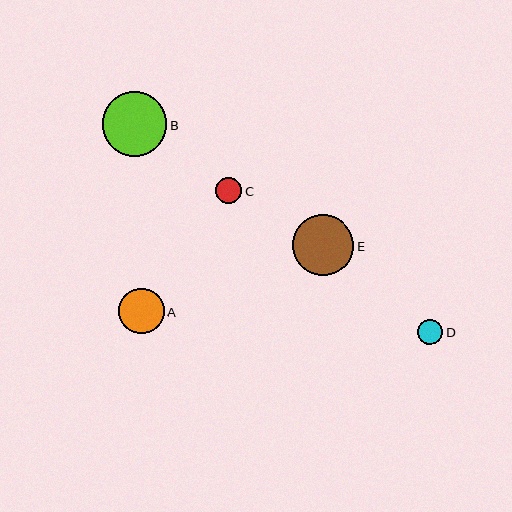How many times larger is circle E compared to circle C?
Circle E is approximately 2.3 times the size of circle C.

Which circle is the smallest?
Circle D is the smallest with a size of approximately 25 pixels.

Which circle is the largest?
Circle B is the largest with a size of approximately 65 pixels.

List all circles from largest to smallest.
From largest to smallest: B, E, A, C, D.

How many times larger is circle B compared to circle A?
Circle B is approximately 1.4 times the size of circle A.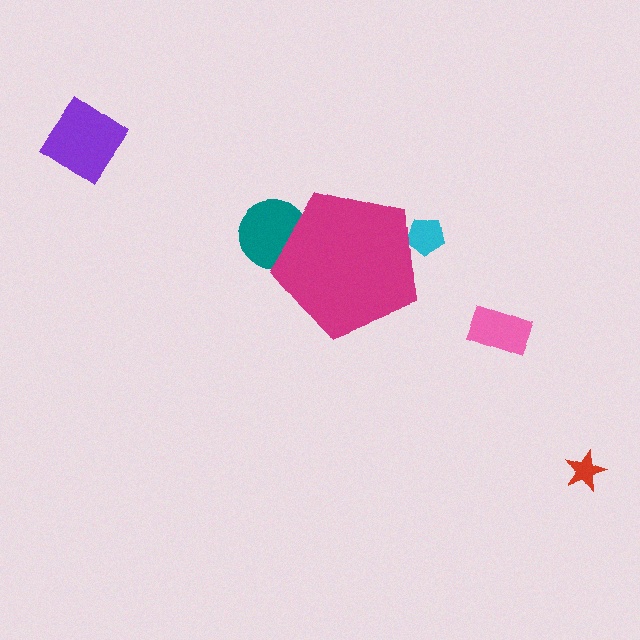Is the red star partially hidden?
No, the red star is fully visible.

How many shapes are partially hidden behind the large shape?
2 shapes are partially hidden.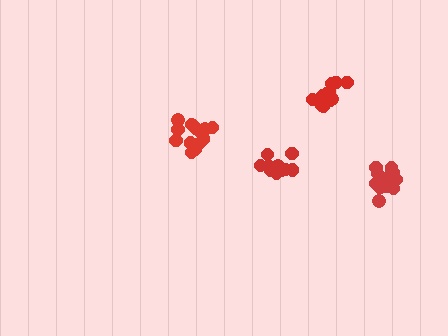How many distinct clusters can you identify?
There are 4 distinct clusters.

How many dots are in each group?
Group 1: 12 dots, Group 2: 14 dots, Group 3: 10 dots, Group 4: 14 dots (50 total).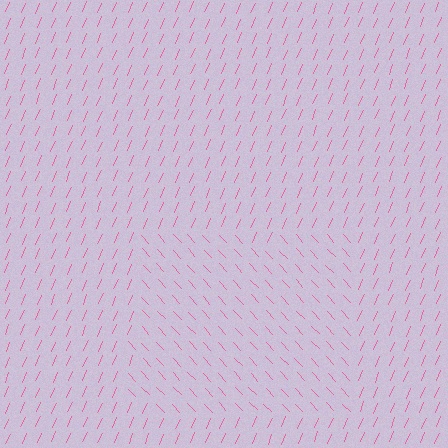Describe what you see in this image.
The image is filled with small pink line segments. A rectangle region in the image has lines oriented differently from the surrounding lines, creating a visible texture boundary.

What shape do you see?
I see a rectangle.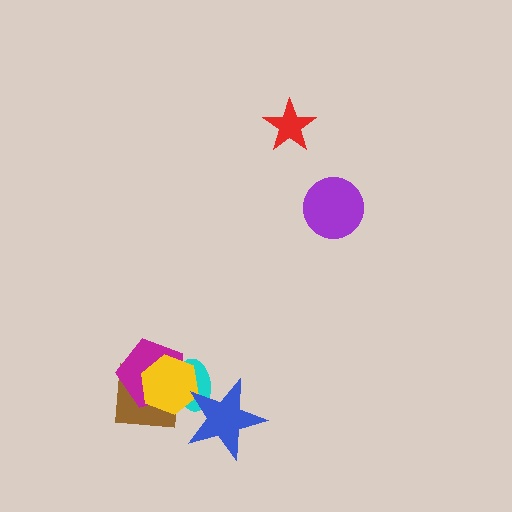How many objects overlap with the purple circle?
0 objects overlap with the purple circle.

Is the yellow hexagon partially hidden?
Yes, it is partially covered by another shape.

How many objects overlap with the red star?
0 objects overlap with the red star.